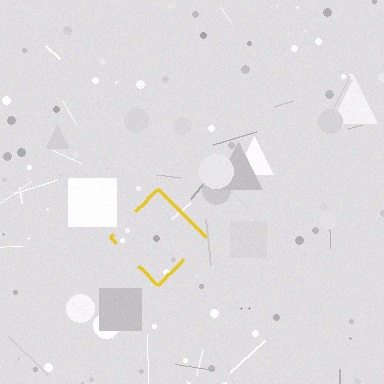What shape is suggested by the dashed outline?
The dashed outline suggests a diamond.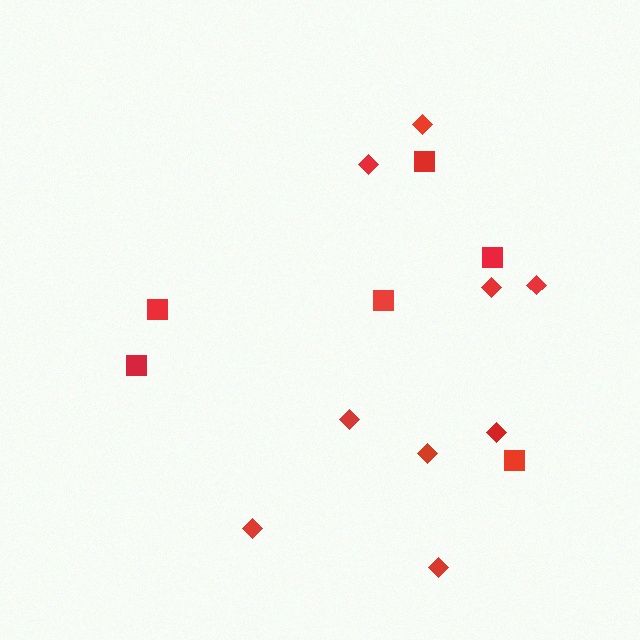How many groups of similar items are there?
There are 2 groups: one group of squares (6) and one group of diamonds (9).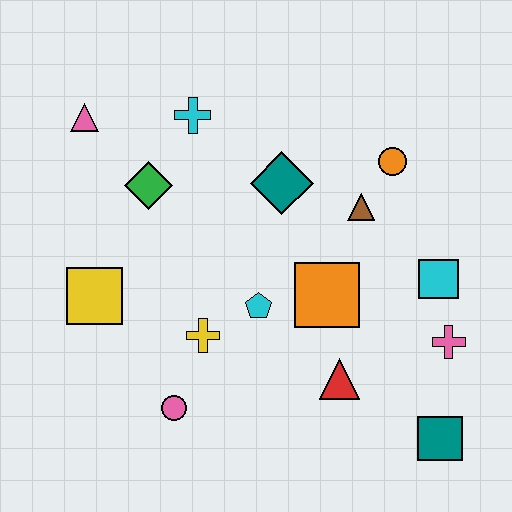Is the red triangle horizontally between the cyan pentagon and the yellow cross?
No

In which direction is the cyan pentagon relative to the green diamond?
The cyan pentagon is below the green diamond.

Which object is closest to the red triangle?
The orange square is closest to the red triangle.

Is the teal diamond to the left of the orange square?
Yes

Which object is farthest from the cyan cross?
The teal square is farthest from the cyan cross.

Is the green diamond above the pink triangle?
No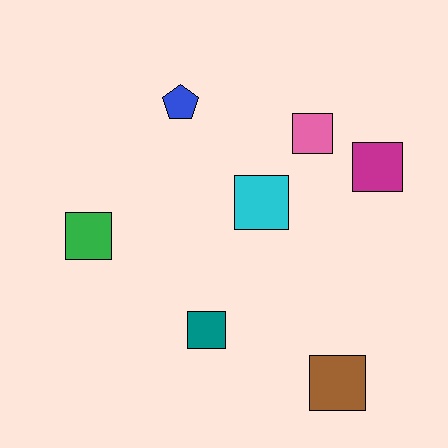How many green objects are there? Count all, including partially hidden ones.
There is 1 green object.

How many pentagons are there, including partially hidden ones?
There is 1 pentagon.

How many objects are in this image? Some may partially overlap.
There are 7 objects.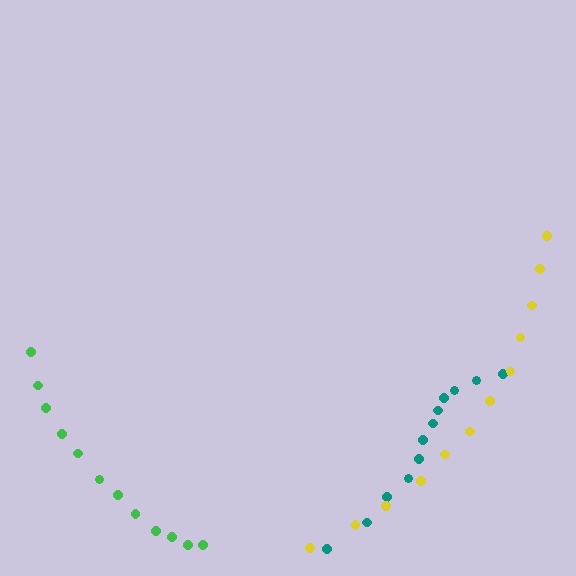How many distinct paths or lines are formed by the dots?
There are 3 distinct paths.